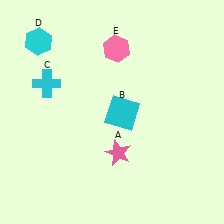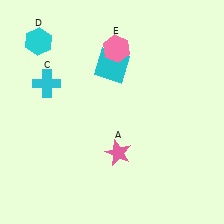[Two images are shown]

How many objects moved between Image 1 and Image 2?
1 object moved between the two images.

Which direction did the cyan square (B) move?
The cyan square (B) moved up.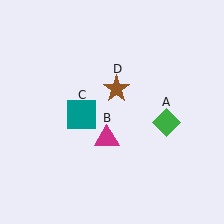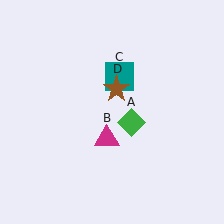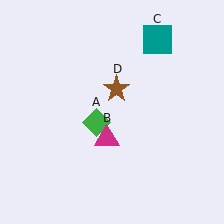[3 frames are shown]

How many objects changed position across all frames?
2 objects changed position: green diamond (object A), teal square (object C).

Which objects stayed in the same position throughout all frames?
Magenta triangle (object B) and brown star (object D) remained stationary.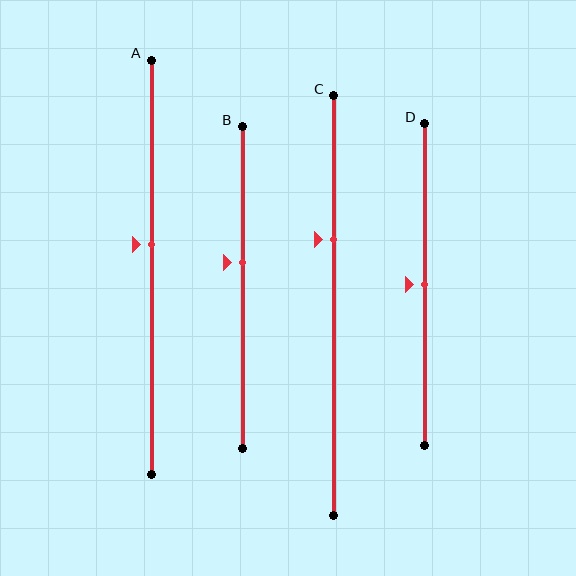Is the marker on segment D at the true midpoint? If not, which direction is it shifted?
Yes, the marker on segment D is at the true midpoint.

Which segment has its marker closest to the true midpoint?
Segment D has its marker closest to the true midpoint.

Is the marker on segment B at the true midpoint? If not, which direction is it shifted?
No, the marker on segment B is shifted upward by about 8% of the segment length.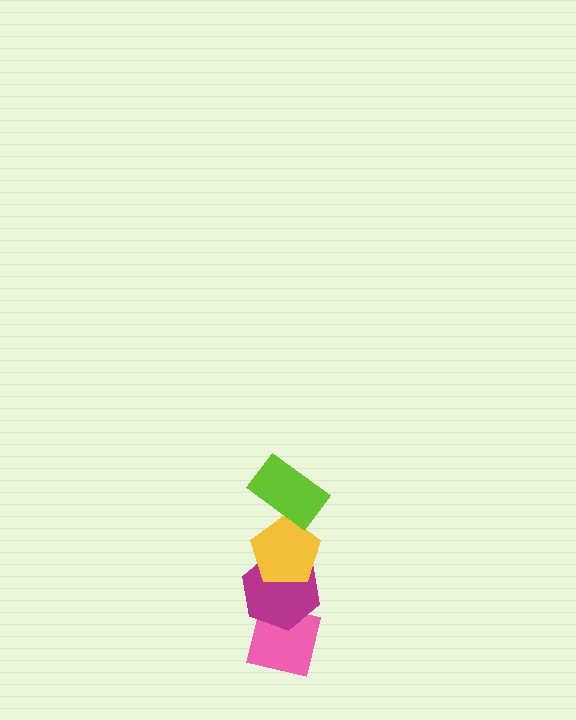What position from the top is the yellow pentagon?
The yellow pentagon is 2nd from the top.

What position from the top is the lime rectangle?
The lime rectangle is 1st from the top.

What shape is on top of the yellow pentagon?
The lime rectangle is on top of the yellow pentagon.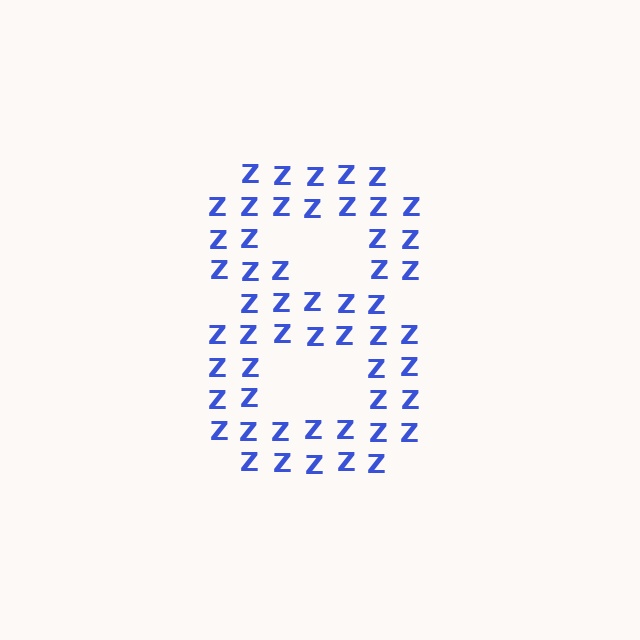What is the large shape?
The large shape is the digit 8.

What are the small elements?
The small elements are letter Z's.